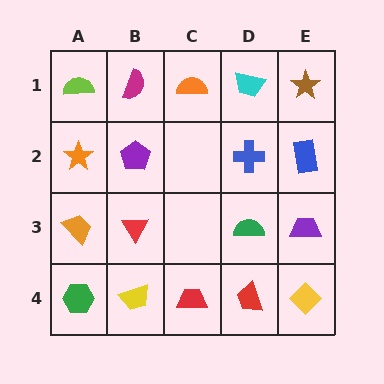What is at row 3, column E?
A purple trapezoid.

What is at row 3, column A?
An orange trapezoid.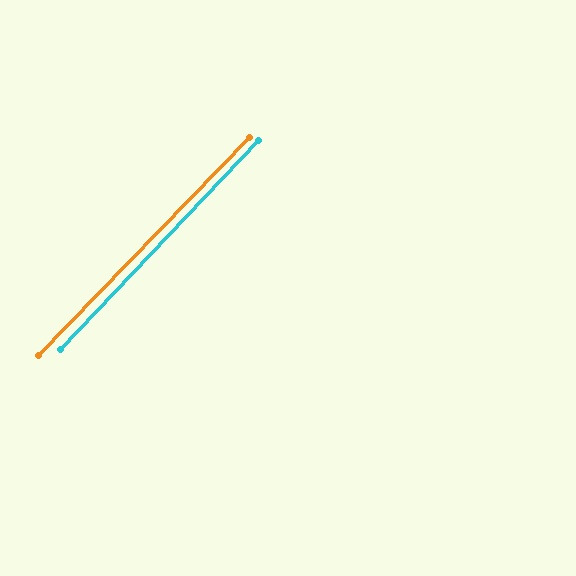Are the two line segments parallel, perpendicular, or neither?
Parallel — their directions differ by only 0.7°.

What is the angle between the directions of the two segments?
Approximately 1 degree.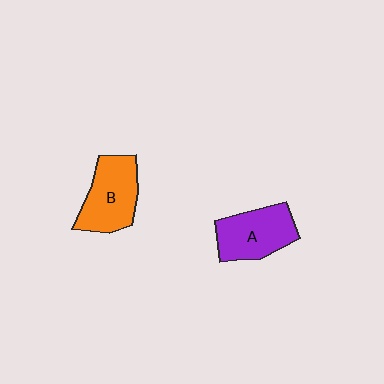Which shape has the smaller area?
Shape A (purple).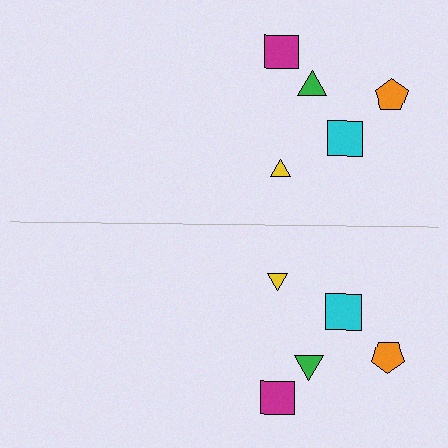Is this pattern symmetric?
Yes, this pattern has bilateral (reflection) symmetry.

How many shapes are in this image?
There are 10 shapes in this image.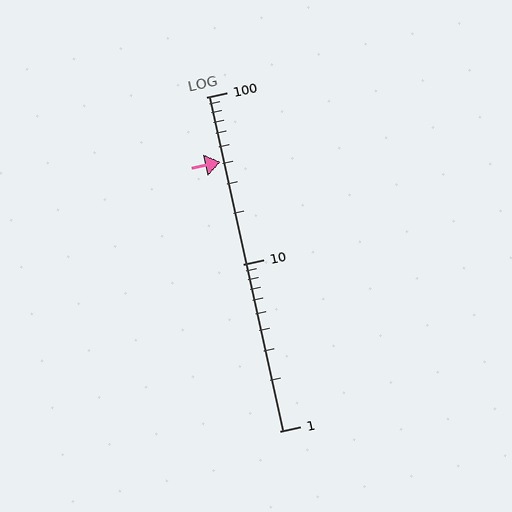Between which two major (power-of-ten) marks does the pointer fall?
The pointer is between 10 and 100.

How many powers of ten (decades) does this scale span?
The scale spans 2 decades, from 1 to 100.